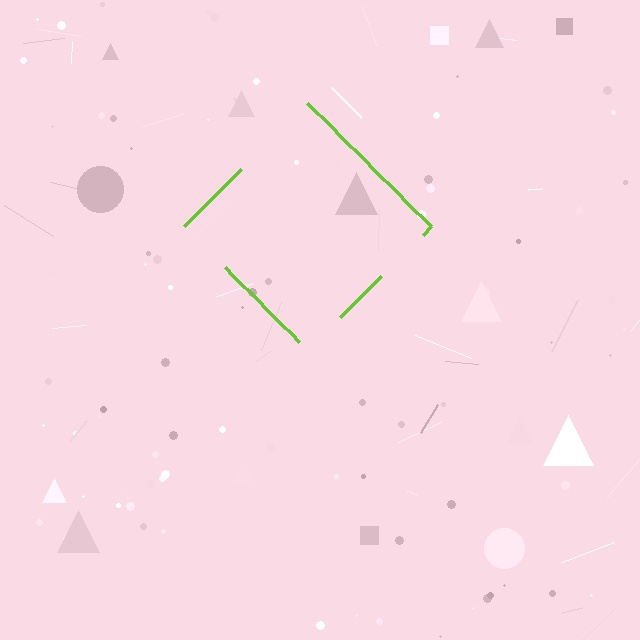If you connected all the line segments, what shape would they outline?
They would outline a diamond.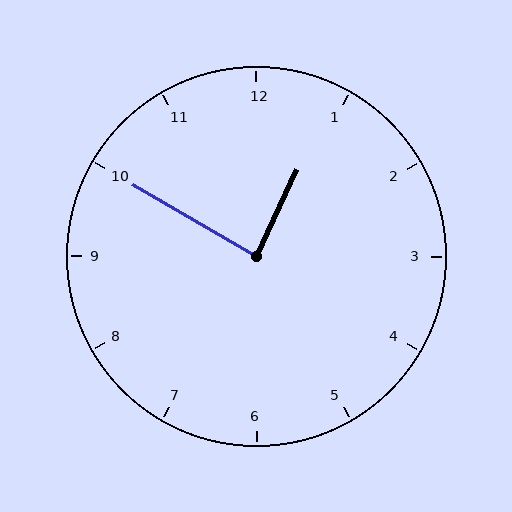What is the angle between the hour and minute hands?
Approximately 85 degrees.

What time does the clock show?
12:50.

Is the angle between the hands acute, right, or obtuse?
It is right.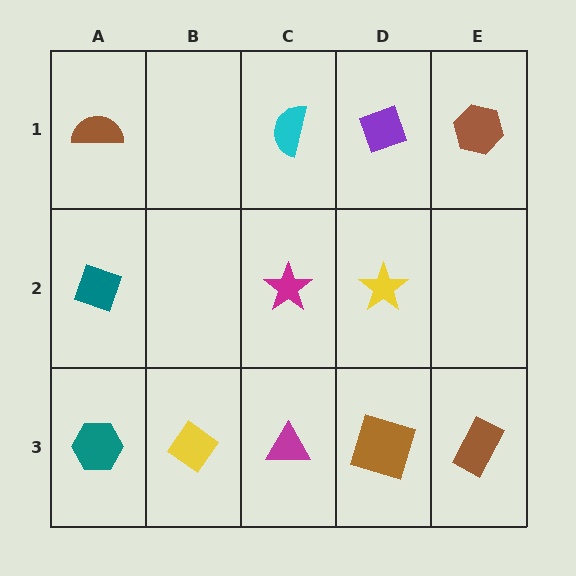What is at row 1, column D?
A purple diamond.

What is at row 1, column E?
A brown hexagon.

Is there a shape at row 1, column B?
No, that cell is empty.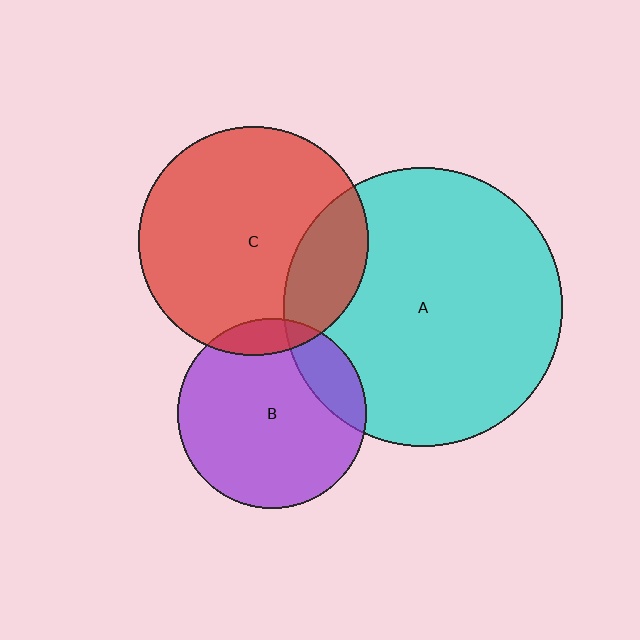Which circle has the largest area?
Circle A (cyan).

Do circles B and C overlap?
Yes.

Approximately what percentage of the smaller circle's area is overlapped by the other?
Approximately 10%.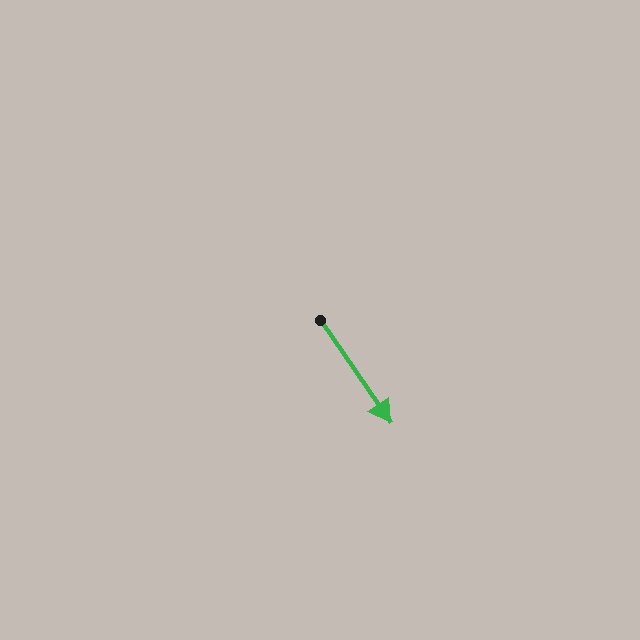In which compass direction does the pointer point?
Southeast.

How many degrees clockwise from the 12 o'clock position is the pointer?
Approximately 146 degrees.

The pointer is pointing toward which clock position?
Roughly 5 o'clock.